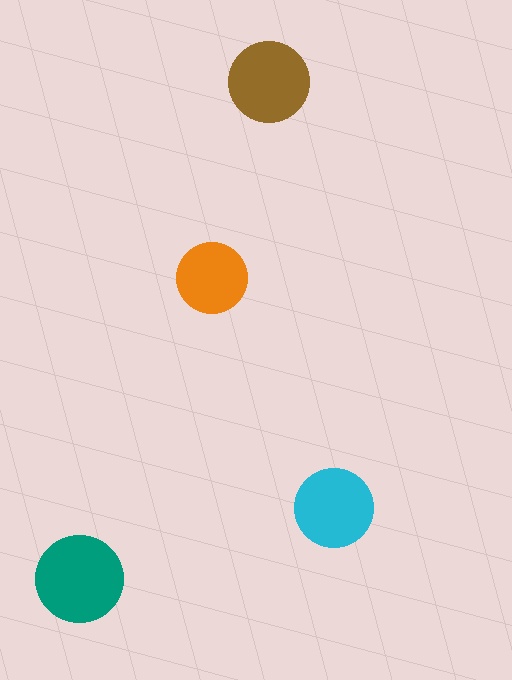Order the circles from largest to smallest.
the teal one, the brown one, the cyan one, the orange one.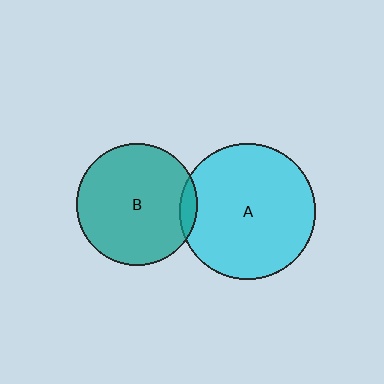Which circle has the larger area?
Circle A (cyan).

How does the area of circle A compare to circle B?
Approximately 1.3 times.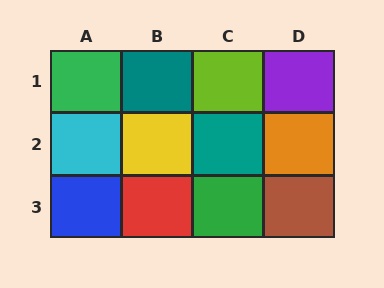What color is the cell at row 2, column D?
Orange.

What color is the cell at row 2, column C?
Teal.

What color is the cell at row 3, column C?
Green.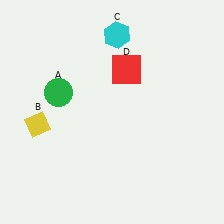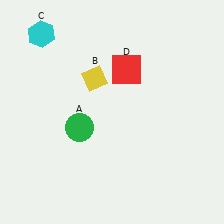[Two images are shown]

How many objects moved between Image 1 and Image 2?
3 objects moved between the two images.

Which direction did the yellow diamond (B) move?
The yellow diamond (B) moved right.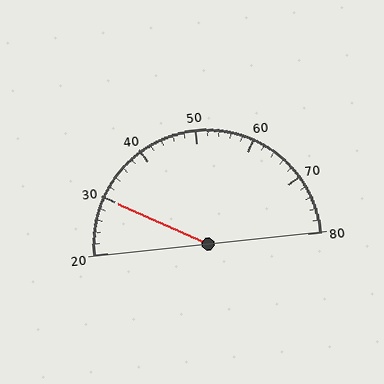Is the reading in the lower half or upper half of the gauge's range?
The reading is in the lower half of the range (20 to 80).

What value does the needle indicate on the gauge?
The needle indicates approximately 30.